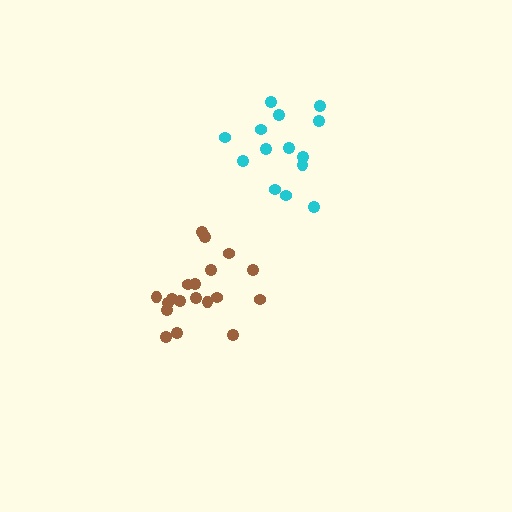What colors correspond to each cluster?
The clusters are colored: brown, cyan.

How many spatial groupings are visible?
There are 2 spatial groupings.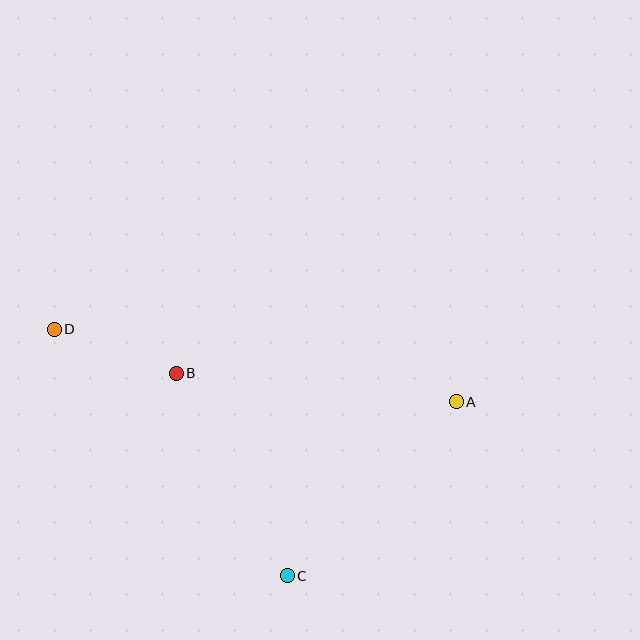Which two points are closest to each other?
Points B and D are closest to each other.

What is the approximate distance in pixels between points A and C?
The distance between A and C is approximately 242 pixels.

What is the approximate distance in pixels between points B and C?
The distance between B and C is approximately 231 pixels.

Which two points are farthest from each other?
Points A and D are farthest from each other.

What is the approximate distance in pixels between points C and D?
The distance between C and D is approximately 339 pixels.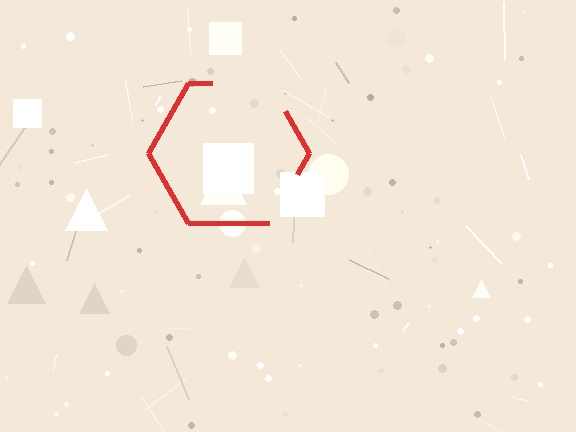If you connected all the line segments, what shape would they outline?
They would outline a hexagon.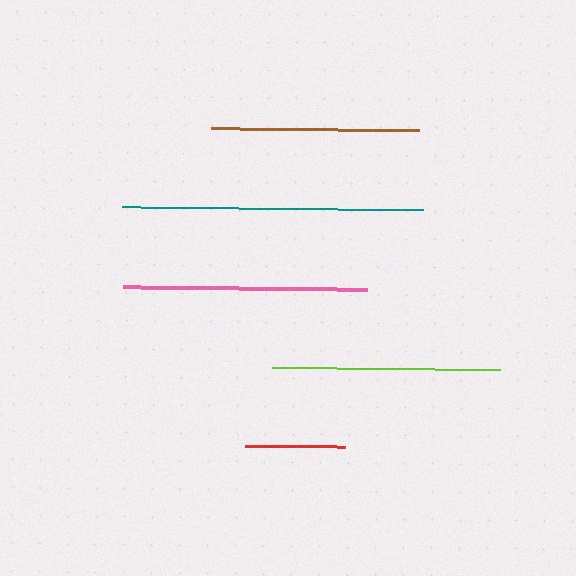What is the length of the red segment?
The red segment is approximately 100 pixels long.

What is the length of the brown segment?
The brown segment is approximately 209 pixels long.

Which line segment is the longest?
The teal line is the longest at approximately 301 pixels.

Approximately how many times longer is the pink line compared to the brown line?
The pink line is approximately 1.2 times the length of the brown line.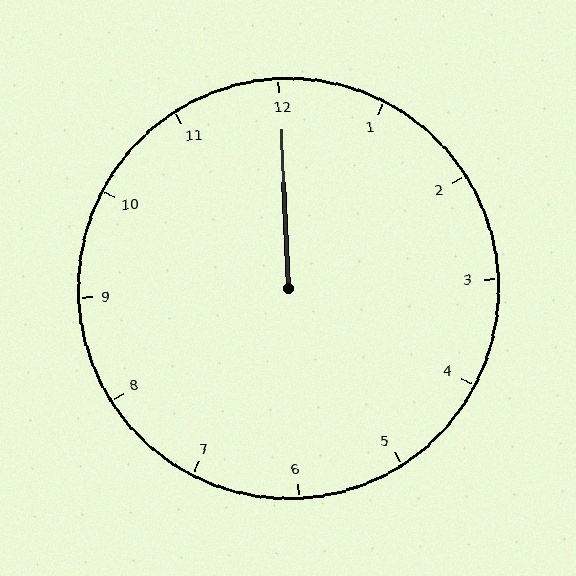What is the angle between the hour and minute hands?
Approximately 0 degrees.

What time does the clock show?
12:00.